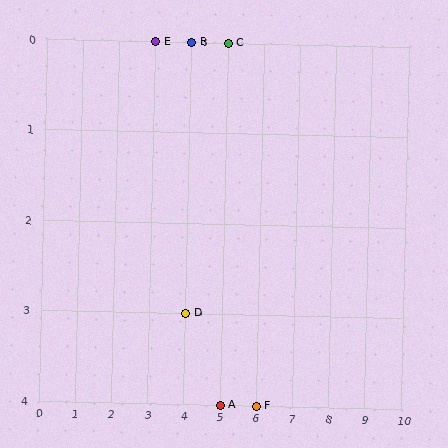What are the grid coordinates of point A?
Point A is at grid coordinates (5, 4).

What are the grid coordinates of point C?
Point C is at grid coordinates (5, 0).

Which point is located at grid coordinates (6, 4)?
Point F is at (6, 4).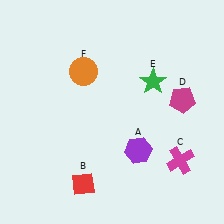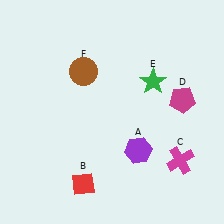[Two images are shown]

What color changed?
The circle (F) changed from orange in Image 1 to brown in Image 2.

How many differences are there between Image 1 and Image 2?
There is 1 difference between the two images.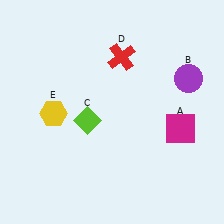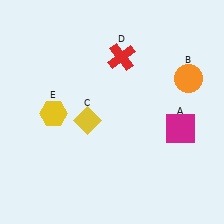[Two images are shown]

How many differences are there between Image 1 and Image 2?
There are 2 differences between the two images.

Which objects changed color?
B changed from purple to orange. C changed from lime to yellow.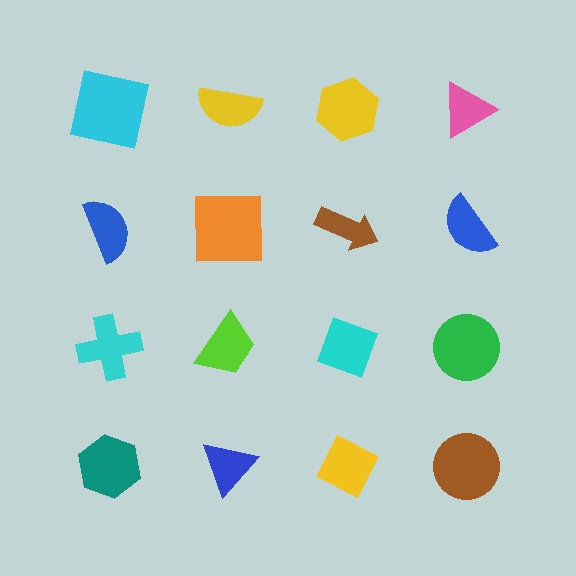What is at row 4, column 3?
A yellow diamond.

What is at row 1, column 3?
A yellow hexagon.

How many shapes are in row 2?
4 shapes.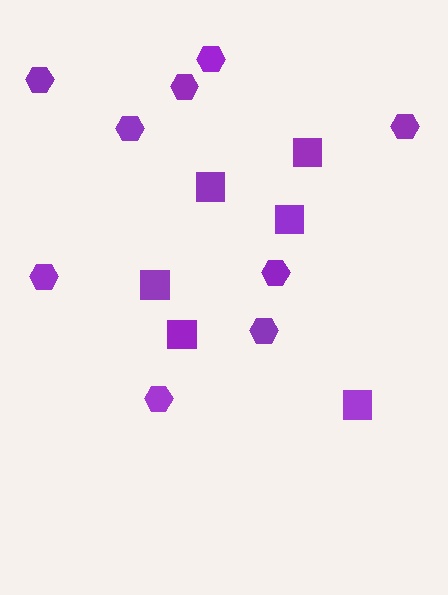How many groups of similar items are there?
There are 2 groups: one group of squares (6) and one group of hexagons (9).